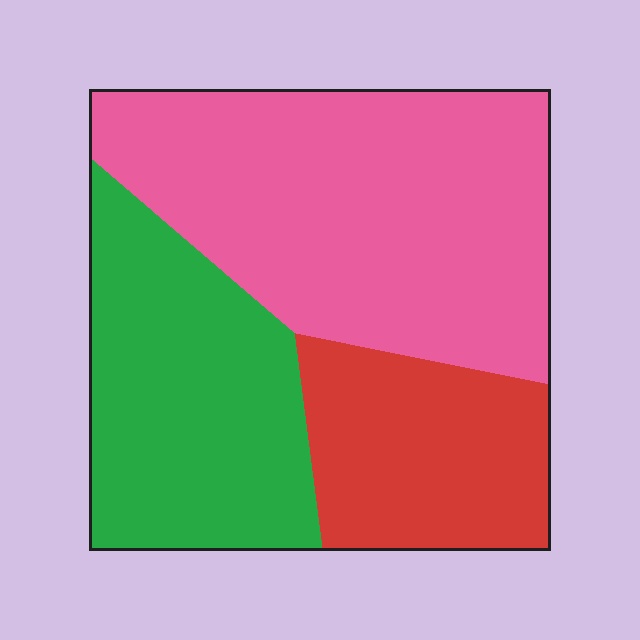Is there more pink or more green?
Pink.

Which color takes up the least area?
Red, at roughly 20%.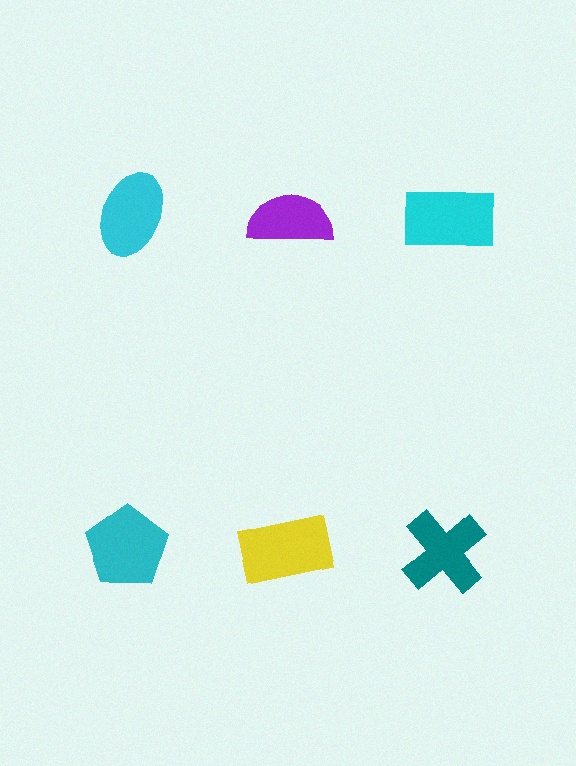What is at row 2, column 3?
A teal cross.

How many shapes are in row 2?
3 shapes.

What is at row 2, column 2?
A yellow rectangle.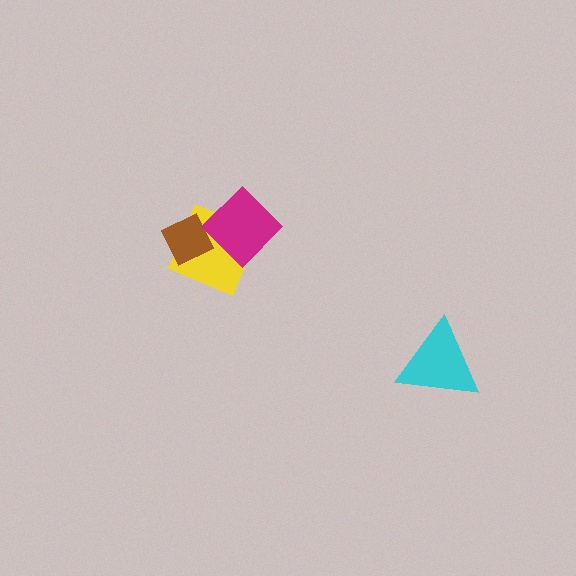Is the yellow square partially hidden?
Yes, it is partially covered by another shape.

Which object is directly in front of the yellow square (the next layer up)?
The brown diamond is directly in front of the yellow square.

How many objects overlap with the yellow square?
2 objects overlap with the yellow square.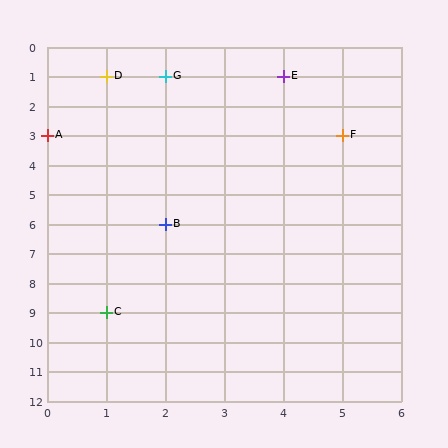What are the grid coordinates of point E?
Point E is at grid coordinates (4, 1).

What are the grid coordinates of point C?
Point C is at grid coordinates (1, 9).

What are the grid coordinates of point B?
Point B is at grid coordinates (2, 6).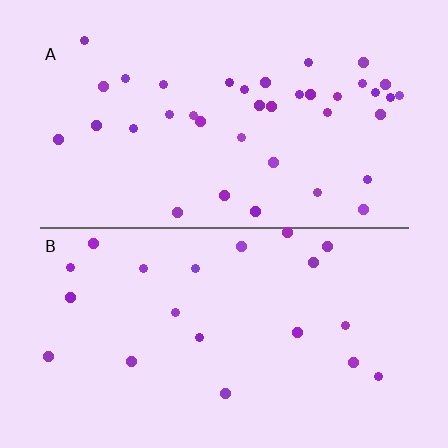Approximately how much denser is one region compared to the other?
Approximately 1.9× — region A over region B.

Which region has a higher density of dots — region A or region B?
A (the top).